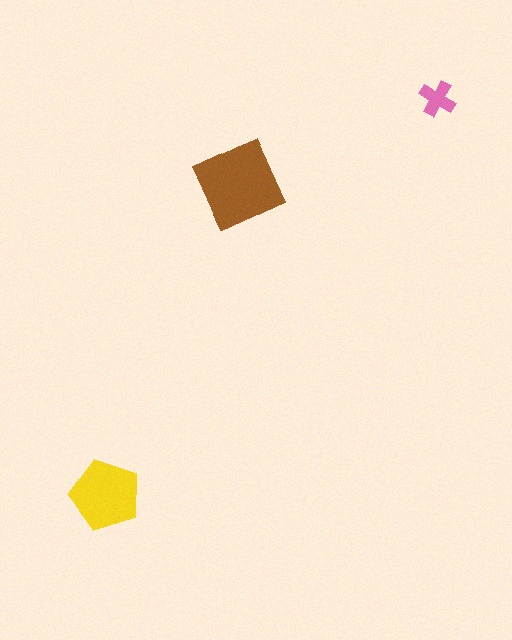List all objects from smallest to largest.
The pink cross, the yellow pentagon, the brown diamond.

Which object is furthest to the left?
The yellow pentagon is leftmost.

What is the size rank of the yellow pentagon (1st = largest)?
2nd.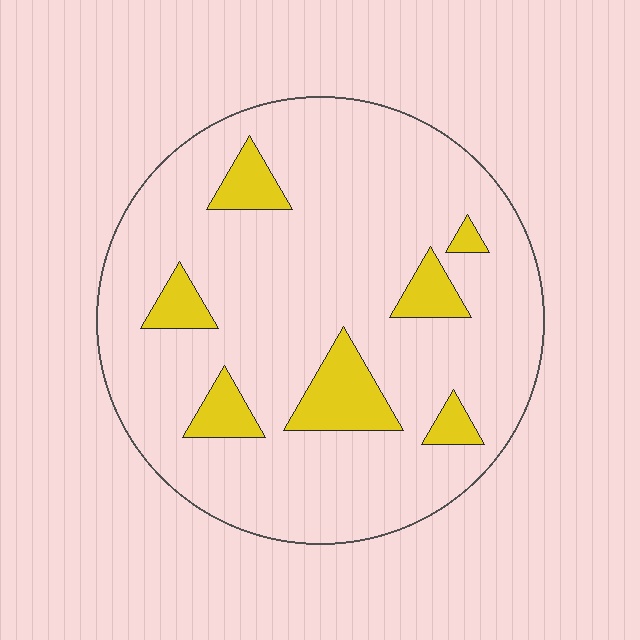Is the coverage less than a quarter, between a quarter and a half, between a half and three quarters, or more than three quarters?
Less than a quarter.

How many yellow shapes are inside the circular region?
7.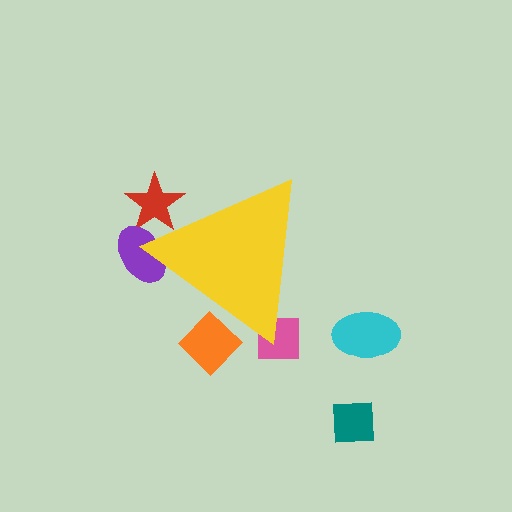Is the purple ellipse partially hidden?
Yes, the purple ellipse is partially hidden behind the yellow triangle.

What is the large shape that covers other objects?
A yellow triangle.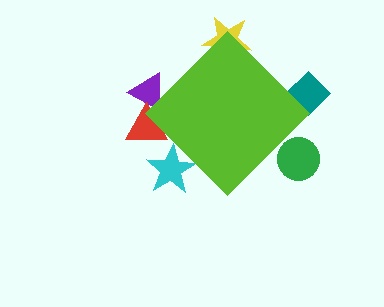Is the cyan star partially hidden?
Yes, the cyan star is partially hidden behind the lime diamond.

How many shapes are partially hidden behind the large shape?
6 shapes are partially hidden.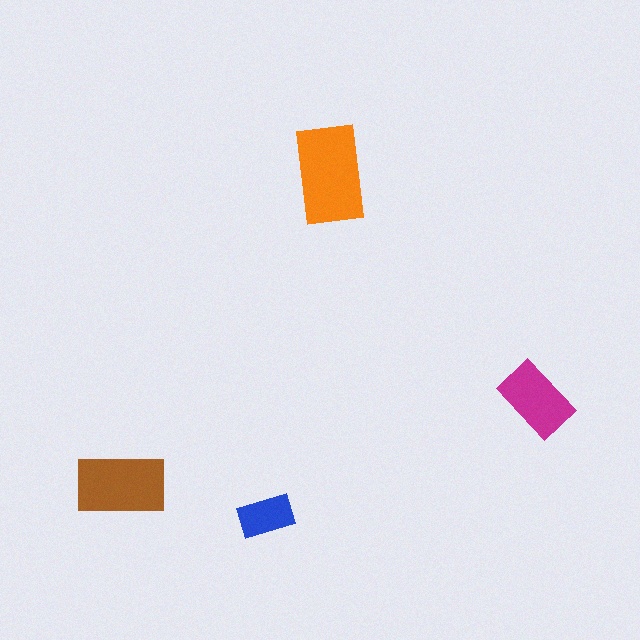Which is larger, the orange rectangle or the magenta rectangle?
The orange one.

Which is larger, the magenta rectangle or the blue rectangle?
The magenta one.